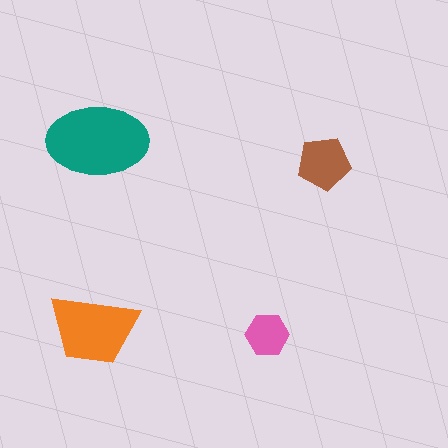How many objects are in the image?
There are 4 objects in the image.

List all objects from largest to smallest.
The teal ellipse, the orange trapezoid, the brown pentagon, the pink hexagon.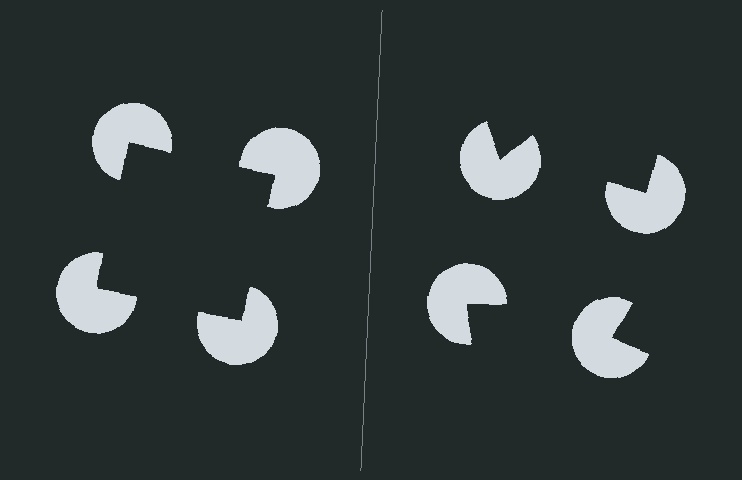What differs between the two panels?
The pac-man discs are positioned identically on both sides; only the wedge orientations differ. On the left they align to a square; on the right they are misaligned.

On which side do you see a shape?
An illusory square appears on the left side. On the right side the wedge cuts are rotated, so no coherent shape forms.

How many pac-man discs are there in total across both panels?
8 — 4 on each side.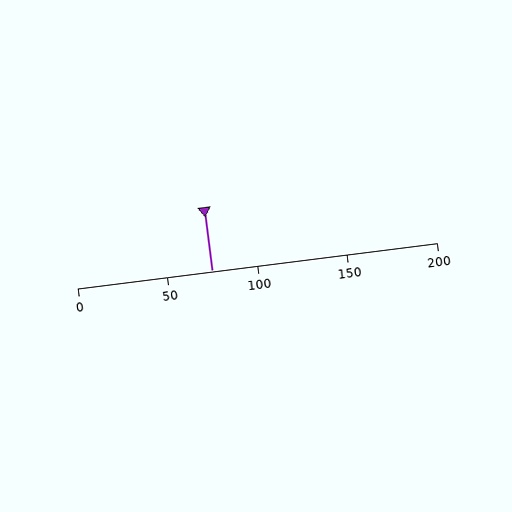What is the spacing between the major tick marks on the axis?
The major ticks are spaced 50 apart.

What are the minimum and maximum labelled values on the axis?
The axis runs from 0 to 200.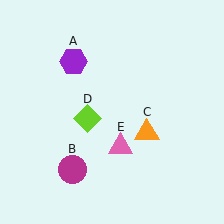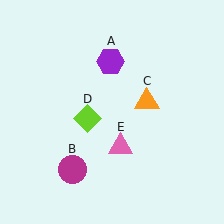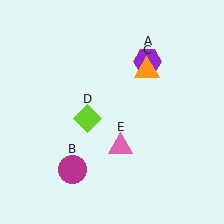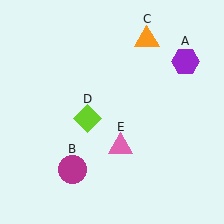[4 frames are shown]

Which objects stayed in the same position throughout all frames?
Magenta circle (object B) and lime diamond (object D) and pink triangle (object E) remained stationary.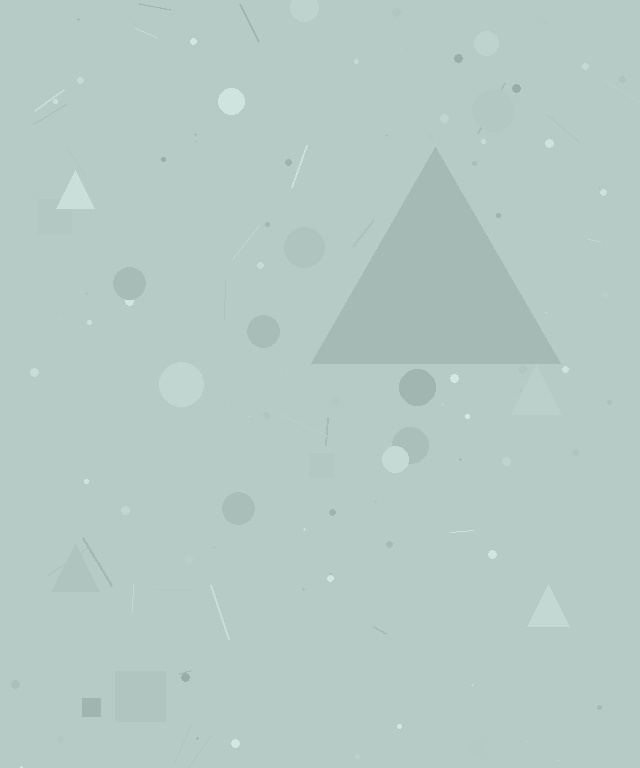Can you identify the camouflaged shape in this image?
The camouflaged shape is a triangle.